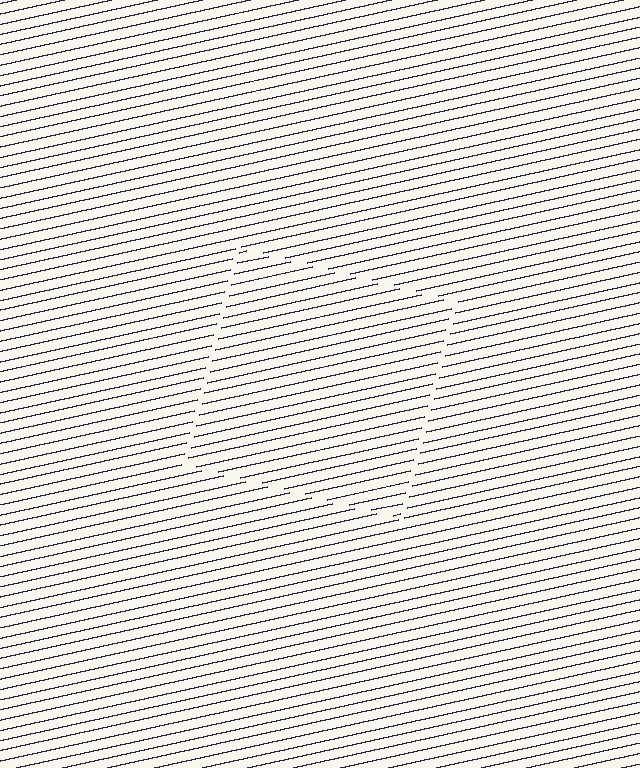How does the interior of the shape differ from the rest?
The interior of the shape contains the same grating, shifted by half a period — the contour is defined by the phase discontinuity where line-ends from the inner and outer gratings abut.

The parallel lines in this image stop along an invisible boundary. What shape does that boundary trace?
An illusory square. The interior of the shape contains the same grating, shifted by half a period — the contour is defined by the phase discontinuity where line-ends from the inner and outer gratings abut.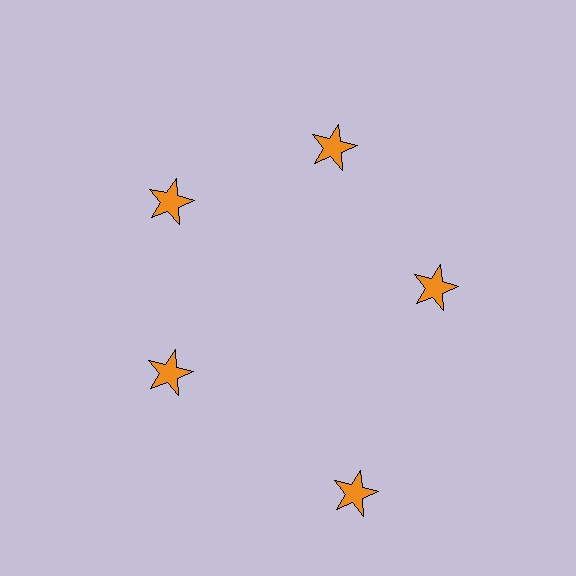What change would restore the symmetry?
The symmetry would be restored by moving it inward, back onto the ring so that all 5 stars sit at equal angles and equal distance from the center.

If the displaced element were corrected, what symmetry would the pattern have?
It would have 5-fold rotational symmetry — the pattern would map onto itself every 72 degrees.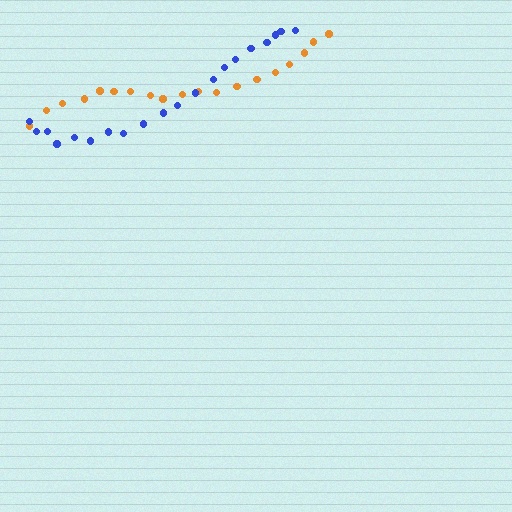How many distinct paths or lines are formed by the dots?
There are 2 distinct paths.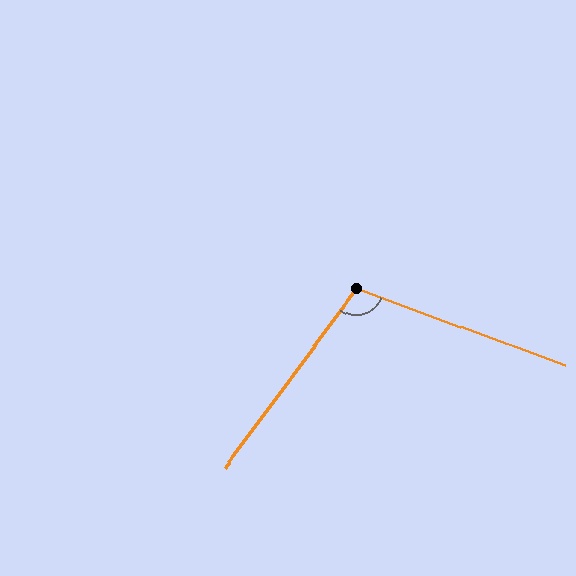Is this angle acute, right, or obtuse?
It is obtuse.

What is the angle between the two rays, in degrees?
Approximately 106 degrees.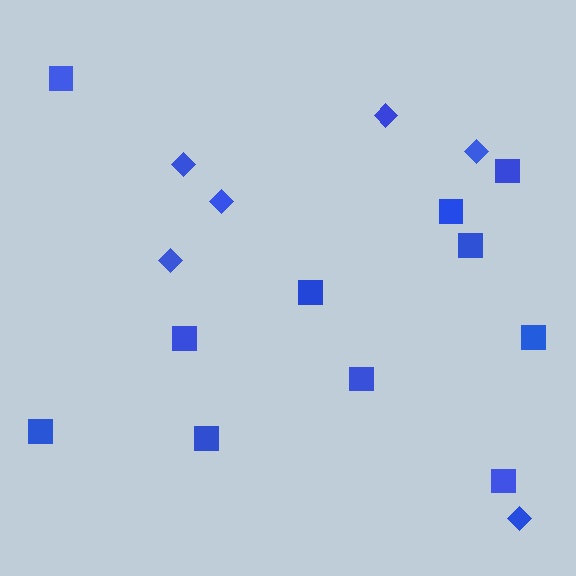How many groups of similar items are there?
There are 2 groups: one group of diamonds (6) and one group of squares (11).